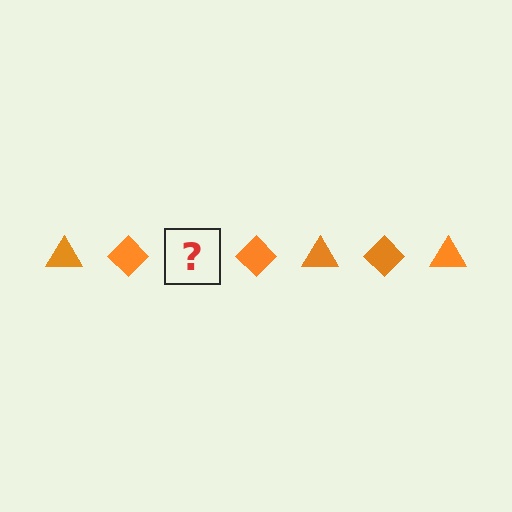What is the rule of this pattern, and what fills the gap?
The rule is that the pattern cycles through triangle, diamond shapes in orange. The gap should be filled with an orange triangle.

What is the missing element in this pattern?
The missing element is an orange triangle.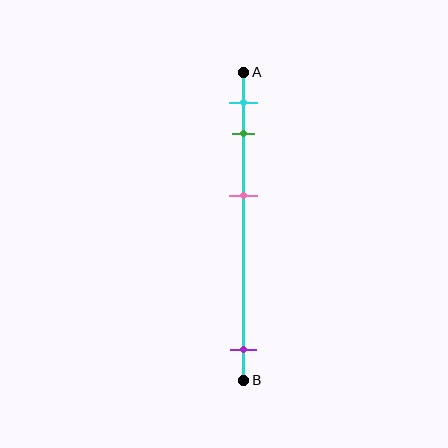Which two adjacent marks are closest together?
The cyan and green marks are the closest adjacent pair.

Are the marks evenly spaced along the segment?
No, the marks are not evenly spaced.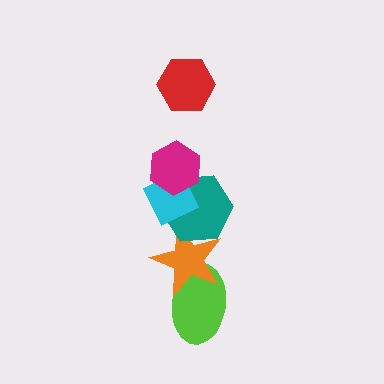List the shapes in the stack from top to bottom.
From top to bottom: the red hexagon, the magenta hexagon, the cyan diamond, the teal hexagon, the orange star, the lime ellipse.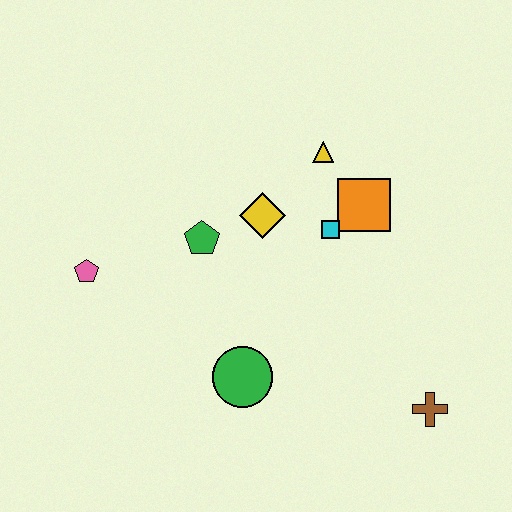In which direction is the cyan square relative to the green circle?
The cyan square is above the green circle.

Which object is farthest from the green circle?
The yellow triangle is farthest from the green circle.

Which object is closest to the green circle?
The green pentagon is closest to the green circle.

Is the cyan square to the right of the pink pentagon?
Yes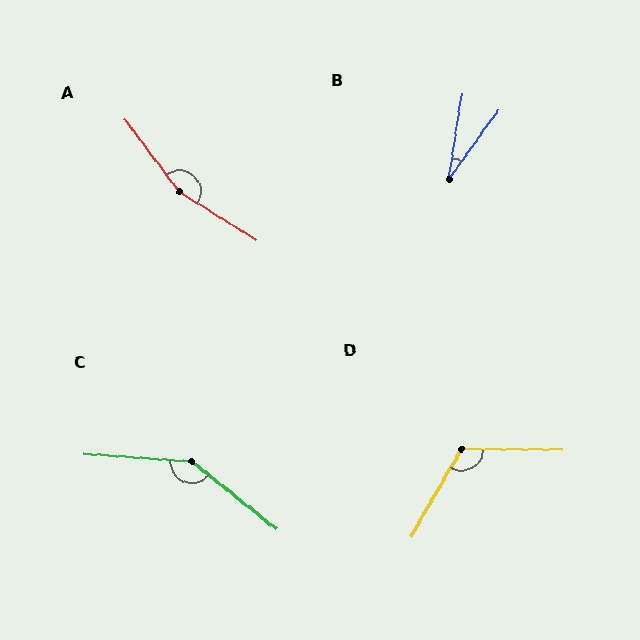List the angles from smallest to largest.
B (27°), D (120°), C (146°), A (159°).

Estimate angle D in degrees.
Approximately 120 degrees.